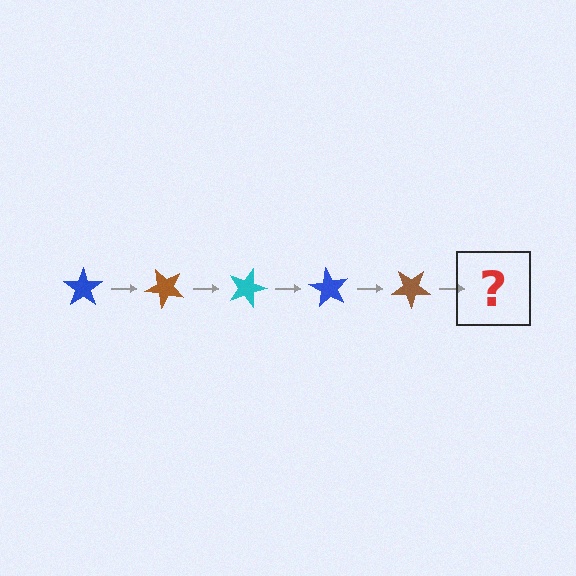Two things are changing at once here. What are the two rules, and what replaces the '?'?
The two rules are that it rotates 45 degrees each step and the color cycles through blue, brown, and cyan. The '?' should be a cyan star, rotated 225 degrees from the start.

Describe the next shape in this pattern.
It should be a cyan star, rotated 225 degrees from the start.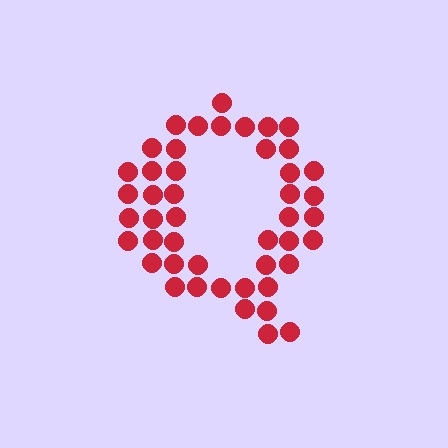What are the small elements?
The small elements are circles.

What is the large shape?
The large shape is the letter Q.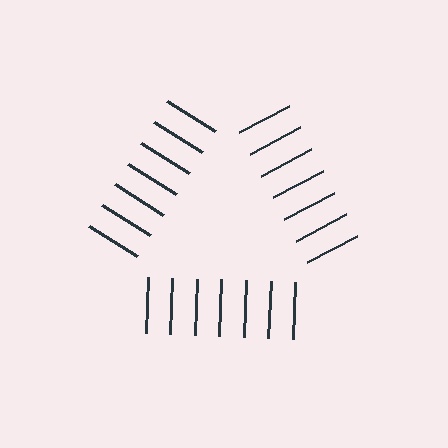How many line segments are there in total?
21 — 7 along each of the 3 edges.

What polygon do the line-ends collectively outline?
An illusory triangle — the line segments terminate on its edges but no continuous stroke is drawn.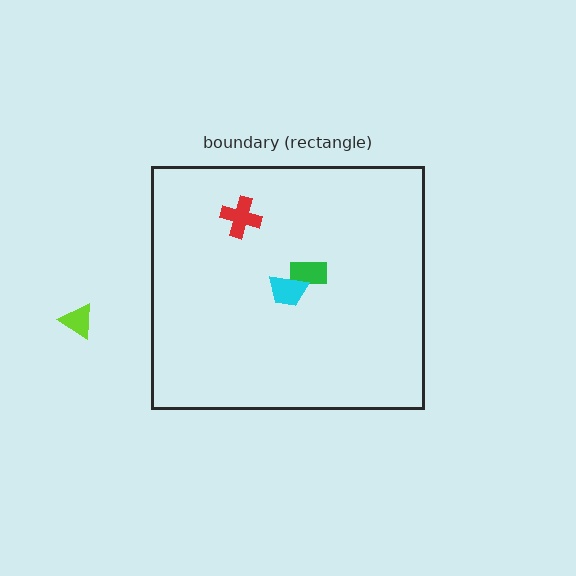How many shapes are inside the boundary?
3 inside, 1 outside.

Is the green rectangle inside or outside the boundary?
Inside.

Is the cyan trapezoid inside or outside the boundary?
Inside.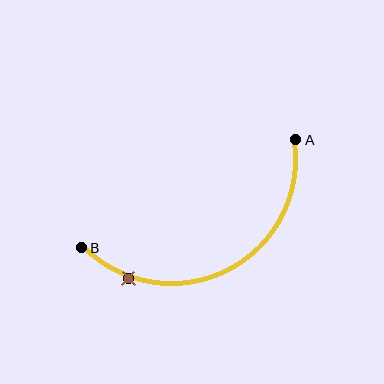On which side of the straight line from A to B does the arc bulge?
The arc bulges below the straight line connecting A and B.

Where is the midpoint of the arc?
The arc midpoint is the point on the curve farthest from the straight line joining A and B. It sits below that line.